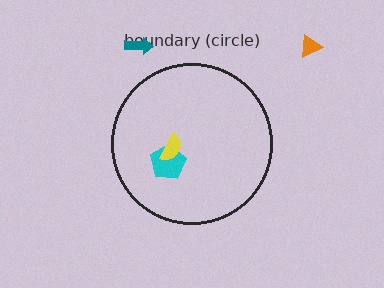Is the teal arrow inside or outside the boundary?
Outside.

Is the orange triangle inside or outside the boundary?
Outside.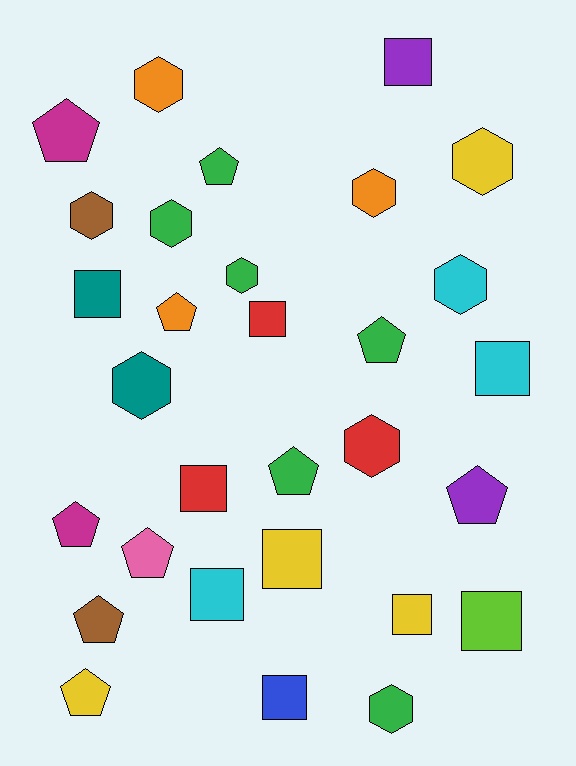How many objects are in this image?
There are 30 objects.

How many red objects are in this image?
There are 3 red objects.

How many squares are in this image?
There are 10 squares.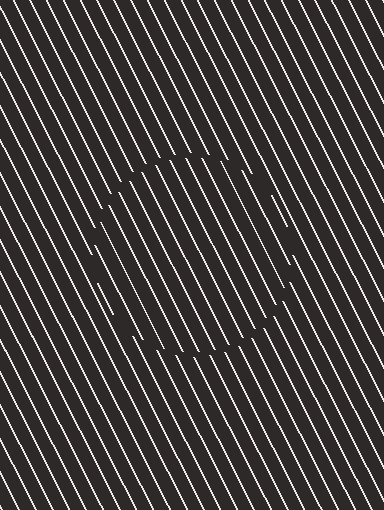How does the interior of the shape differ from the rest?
The interior of the shape contains the same grating, shifted by half a period — the contour is defined by the phase discontinuity where line-ends from the inner and outer gratings abut.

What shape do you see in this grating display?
An illusory circle. The interior of the shape contains the same grating, shifted by half a period — the contour is defined by the phase discontinuity where line-ends from the inner and outer gratings abut.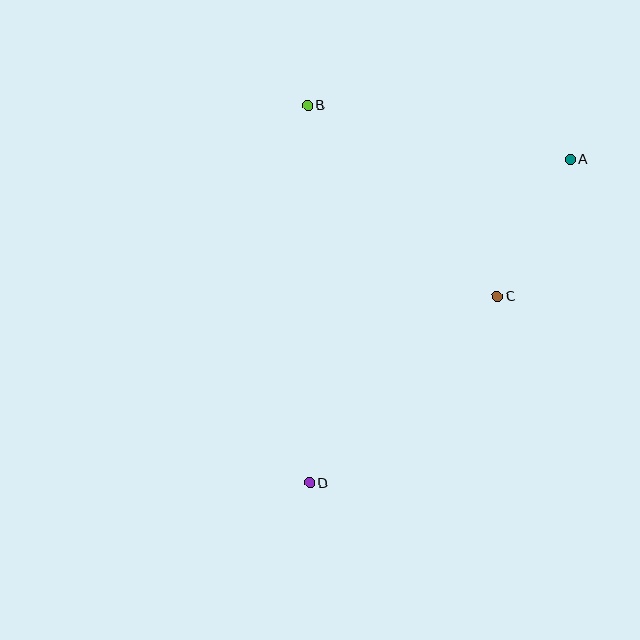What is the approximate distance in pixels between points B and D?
The distance between B and D is approximately 378 pixels.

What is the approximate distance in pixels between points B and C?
The distance between B and C is approximately 270 pixels.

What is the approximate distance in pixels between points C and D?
The distance between C and D is approximately 264 pixels.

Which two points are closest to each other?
Points A and C are closest to each other.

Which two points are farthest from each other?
Points A and D are farthest from each other.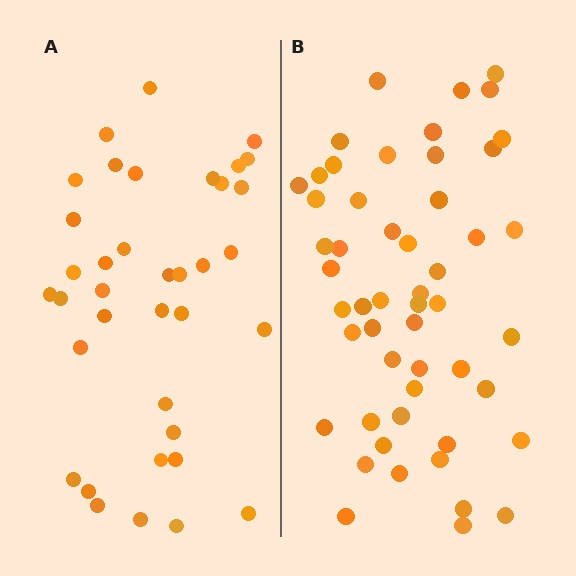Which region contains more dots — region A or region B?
Region B (the right region) has more dots.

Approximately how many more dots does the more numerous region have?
Region B has approximately 15 more dots than region A.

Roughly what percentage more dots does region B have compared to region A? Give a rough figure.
About 40% more.